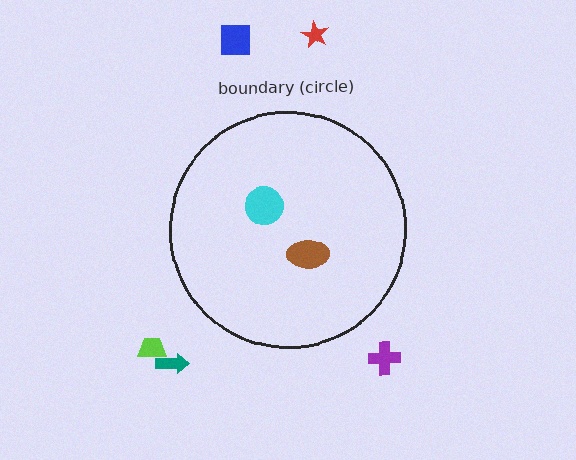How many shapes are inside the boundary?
2 inside, 5 outside.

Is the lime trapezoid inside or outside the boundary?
Outside.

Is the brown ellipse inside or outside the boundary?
Inside.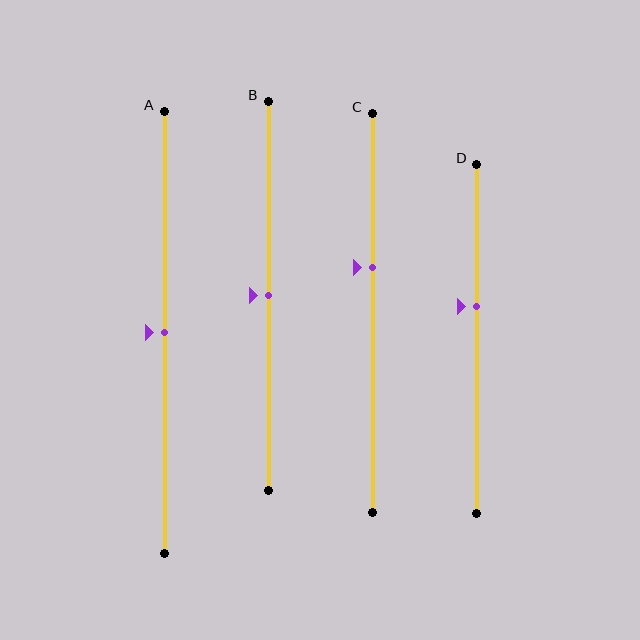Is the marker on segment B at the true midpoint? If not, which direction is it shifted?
Yes, the marker on segment B is at the true midpoint.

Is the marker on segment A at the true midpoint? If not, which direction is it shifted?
Yes, the marker on segment A is at the true midpoint.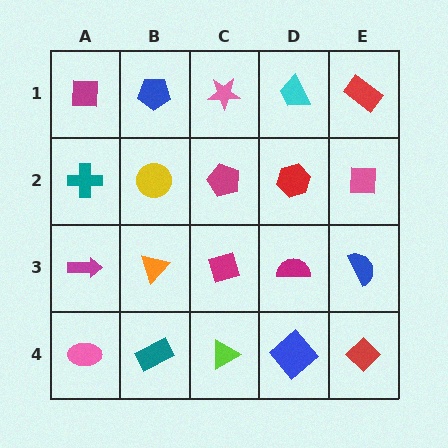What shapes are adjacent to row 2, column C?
A pink star (row 1, column C), a magenta diamond (row 3, column C), a yellow circle (row 2, column B), a red hexagon (row 2, column D).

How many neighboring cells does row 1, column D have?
3.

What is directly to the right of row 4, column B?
A lime triangle.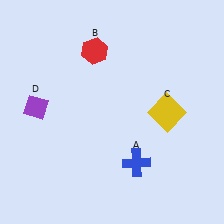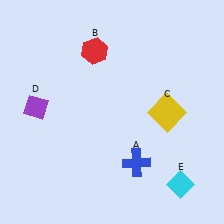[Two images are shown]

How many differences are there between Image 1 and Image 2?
There is 1 difference between the two images.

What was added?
A cyan diamond (E) was added in Image 2.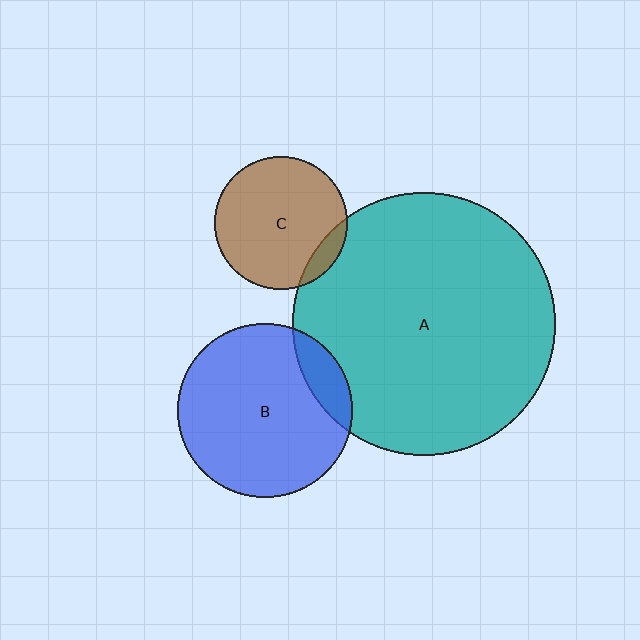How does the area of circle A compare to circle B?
Approximately 2.3 times.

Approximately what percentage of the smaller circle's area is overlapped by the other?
Approximately 15%.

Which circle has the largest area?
Circle A (teal).